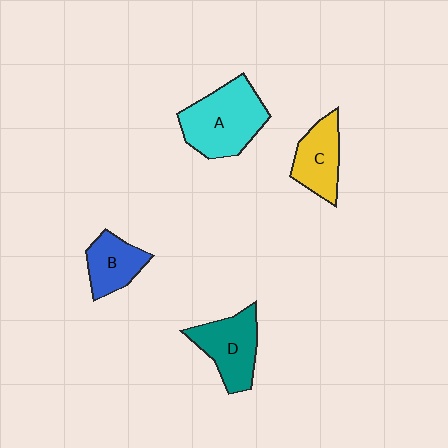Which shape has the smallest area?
Shape B (blue).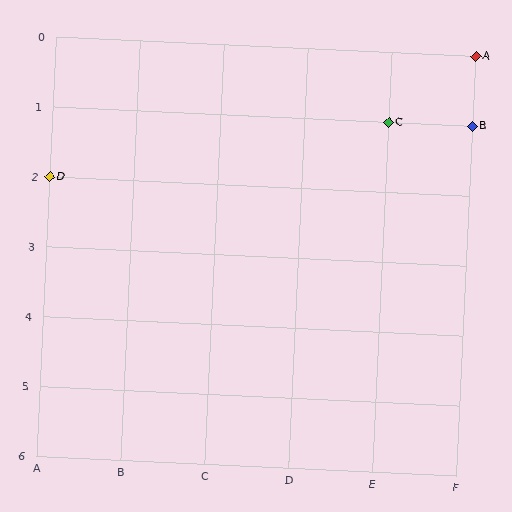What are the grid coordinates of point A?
Point A is at grid coordinates (F, 0).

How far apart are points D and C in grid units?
Points D and C are 4 columns and 1 row apart (about 4.1 grid units diagonally).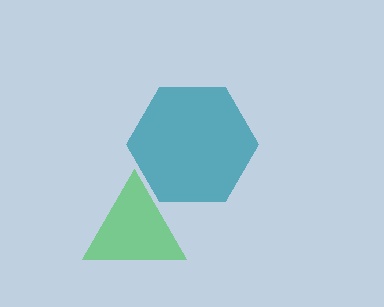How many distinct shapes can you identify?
There are 2 distinct shapes: a green triangle, a teal hexagon.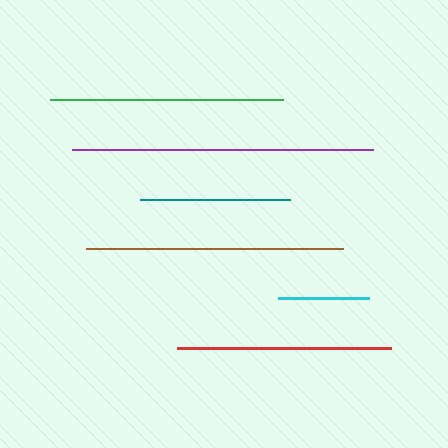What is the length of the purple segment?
The purple segment is approximately 301 pixels long.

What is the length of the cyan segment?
The cyan segment is approximately 92 pixels long.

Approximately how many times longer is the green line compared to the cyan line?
The green line is approximately 2.5 times the length of the cyan line.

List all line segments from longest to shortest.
From longest to shortest: purple, brown, green, red, teal, cyan.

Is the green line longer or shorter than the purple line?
The purple line is longer than the green line.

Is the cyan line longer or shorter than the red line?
The red line is longer than the cyan line.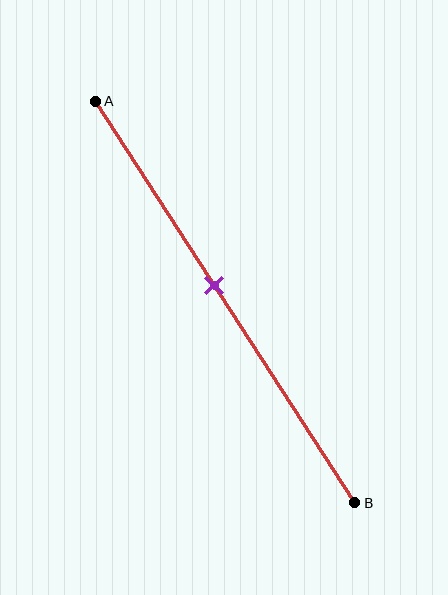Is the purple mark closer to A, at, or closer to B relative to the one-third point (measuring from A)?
The purple mark is closer to point B than the one-third point of segment AB.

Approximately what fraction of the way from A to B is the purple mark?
The purple mark is approximately 45% of the way from A to B.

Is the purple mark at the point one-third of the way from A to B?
No, the mark is at about 45% from A, not at the 33% one-third point.